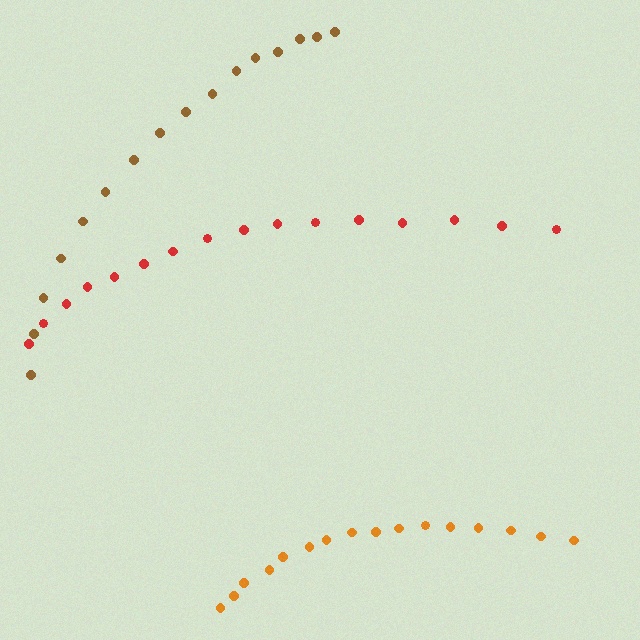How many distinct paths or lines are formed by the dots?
There are 3 distinct paths.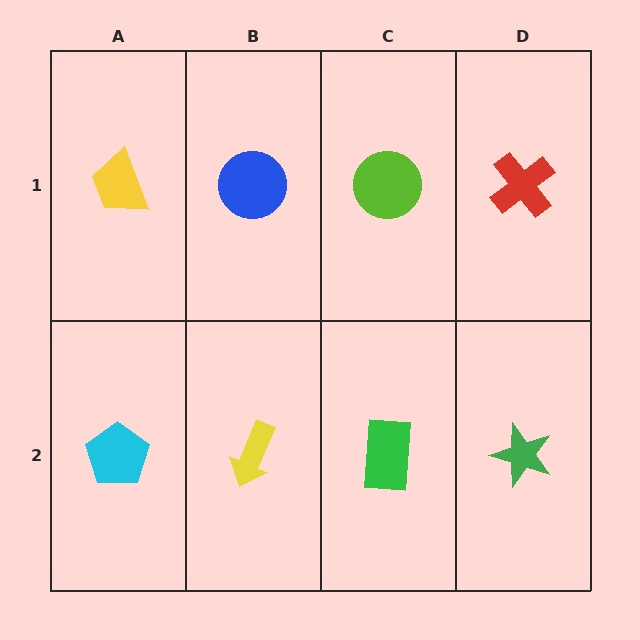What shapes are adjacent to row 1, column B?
A yellow arrow (row 2, column B), a yellow trapezoid (row 1, column A), a lime circle (row 1, column C).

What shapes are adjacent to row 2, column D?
A red cross (row 1, column D), a green rectangle (row 2, column C).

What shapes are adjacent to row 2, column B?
A blue circle (row 1, column B), a cyan pentagon (row 2, column A), a green rectangle (row 2, column C).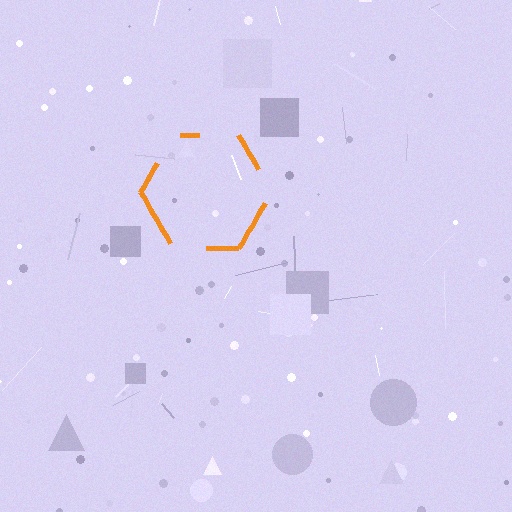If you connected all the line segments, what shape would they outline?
They would outline a hexagon.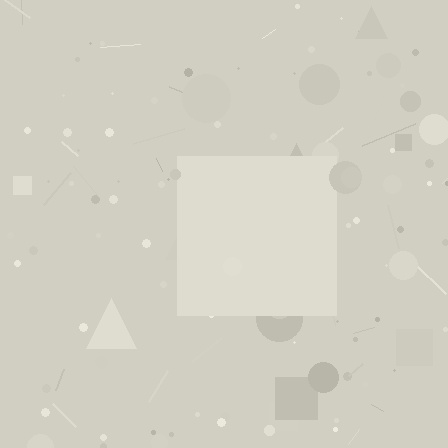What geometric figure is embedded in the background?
A square is embedded in the background.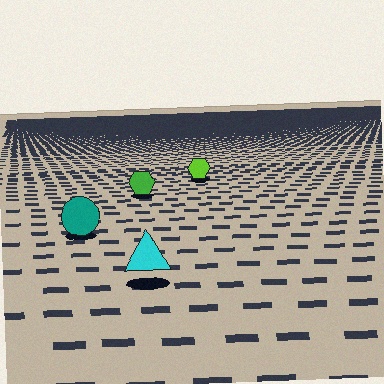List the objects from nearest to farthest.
From nearest to farthest: the cyan triangle, the teal circle, the green hexagon, the lime hexagon.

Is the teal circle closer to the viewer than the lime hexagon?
Yes. The teal circle is closer — you can tell from the texture gradient: the ground texture is coarser near it.